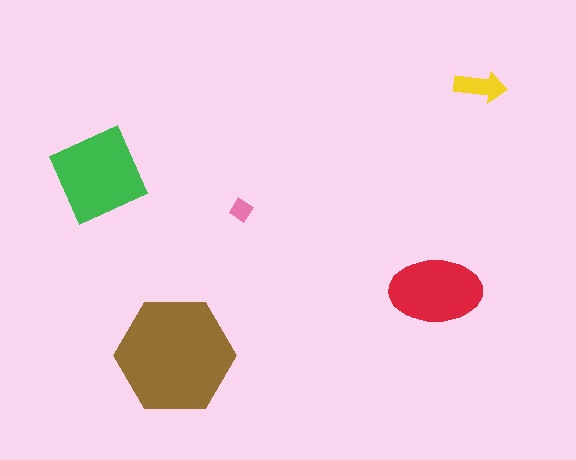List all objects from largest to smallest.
The brown hexagon, the green square, the red ellipse, the yellow arrow, the pink diamond.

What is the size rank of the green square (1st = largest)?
2nd.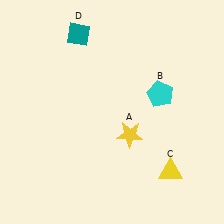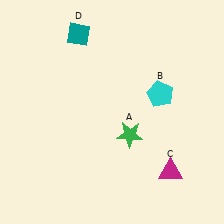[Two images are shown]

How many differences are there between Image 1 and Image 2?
There are 2 differences between the two images.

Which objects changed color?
A changed from yellow to green. C changed from yellow to magenta.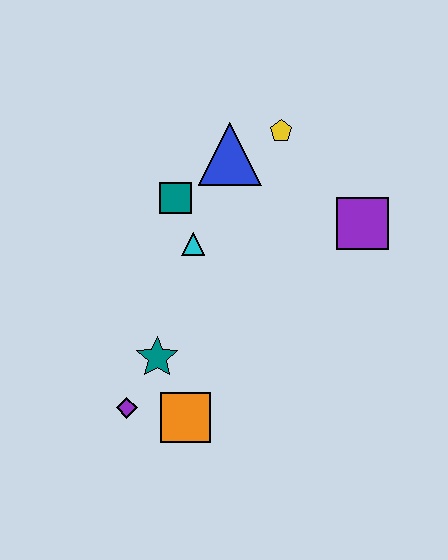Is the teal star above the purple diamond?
Yes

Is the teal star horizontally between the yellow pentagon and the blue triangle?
No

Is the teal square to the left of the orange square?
Yes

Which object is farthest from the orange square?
The yellow pentagon is farthest from the orange square.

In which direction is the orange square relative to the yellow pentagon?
The orange square is below the yellow pentagon.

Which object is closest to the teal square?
The cyan triangle is closest to the teal square.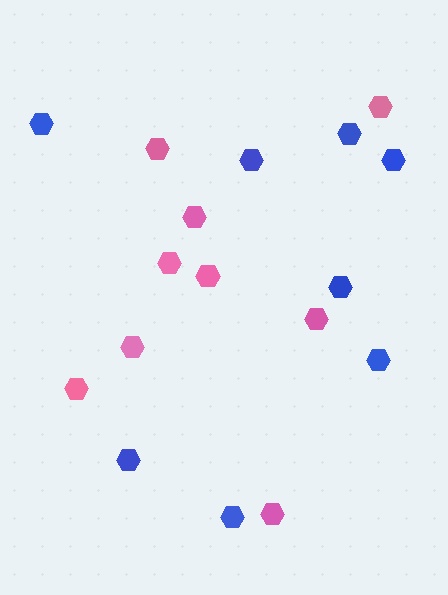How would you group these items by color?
There are 2 groups: one group of blue hexagons (8) and one group of pink hexagons (9).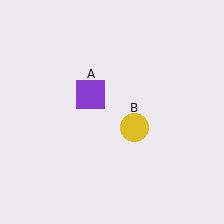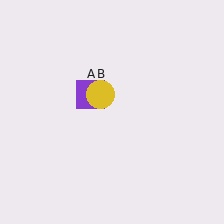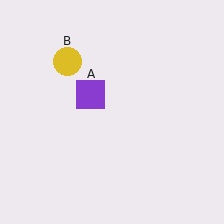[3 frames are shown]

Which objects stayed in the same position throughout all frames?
Purple square (object A) remained stationary.